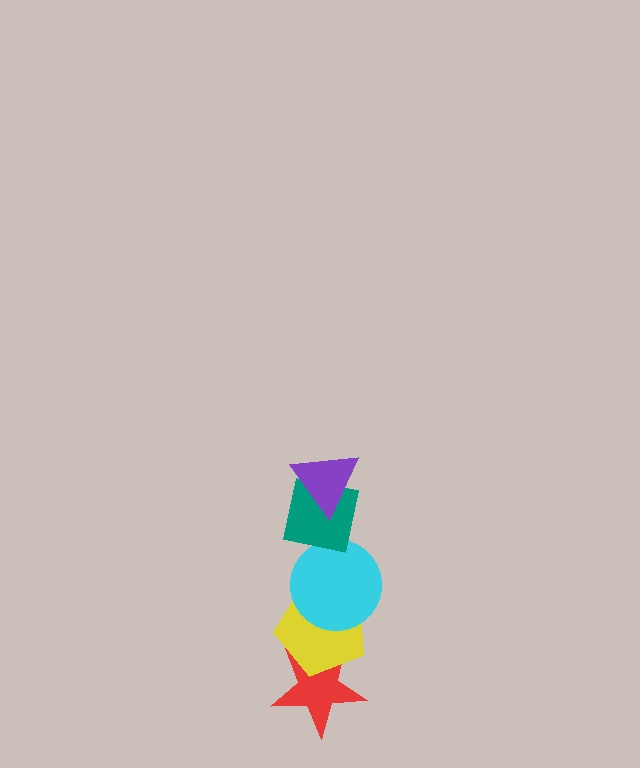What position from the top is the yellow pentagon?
The yellow pentagon is 4th from the top.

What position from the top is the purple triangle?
The purple triangle is 1st from the top.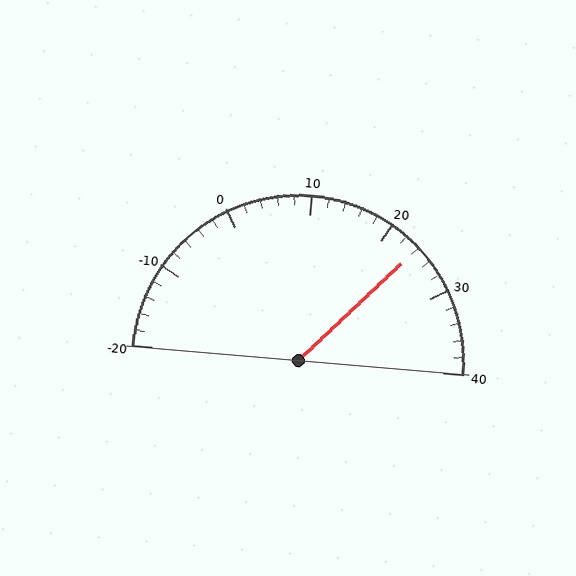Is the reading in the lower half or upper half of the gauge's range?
The reading is in the upper half of the range (-20 to 40).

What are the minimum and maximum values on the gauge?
The gauge ranges from -20 to 40.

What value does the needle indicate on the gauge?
The needle indicates approximately 24.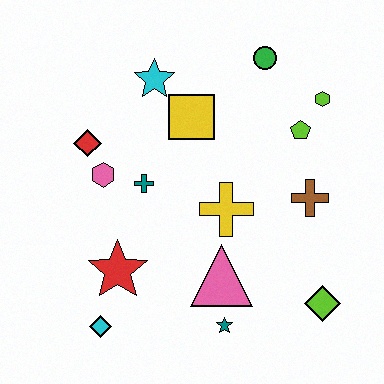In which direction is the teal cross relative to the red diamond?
The teal cross is to the right of the red diamond.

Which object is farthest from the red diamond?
The lime diamond is farthest from the red diamond.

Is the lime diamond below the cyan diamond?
No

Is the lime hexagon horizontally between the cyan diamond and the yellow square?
No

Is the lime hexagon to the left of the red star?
No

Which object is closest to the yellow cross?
The pink triangle is closest to the yellow cross.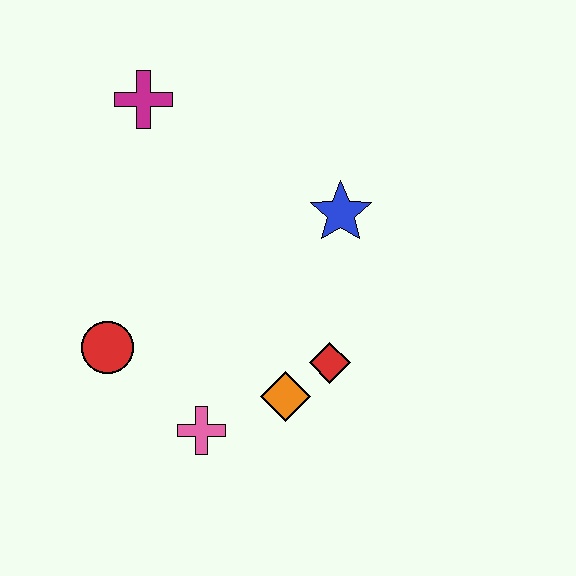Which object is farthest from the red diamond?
The magenta cross is farthest from the red diamond.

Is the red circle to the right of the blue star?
No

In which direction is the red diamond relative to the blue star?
The red diamond is below the blue star.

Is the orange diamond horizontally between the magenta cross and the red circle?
No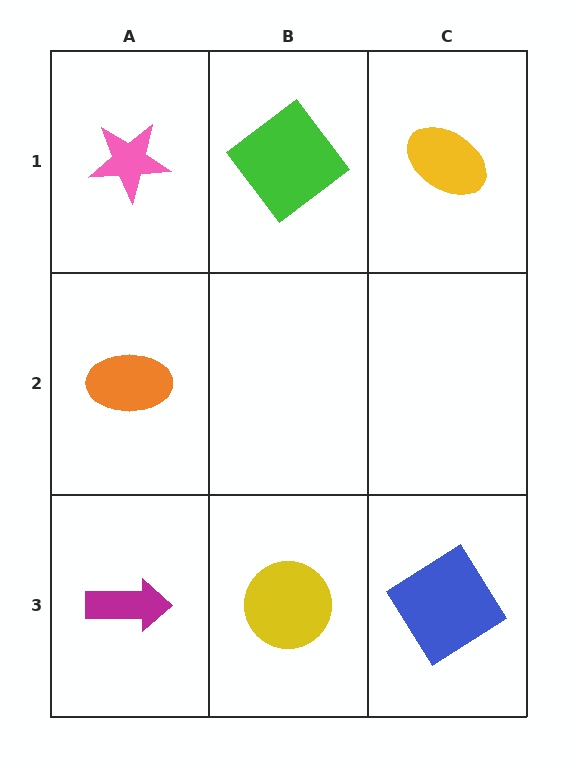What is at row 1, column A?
A pink star.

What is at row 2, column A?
An orange ellipse.